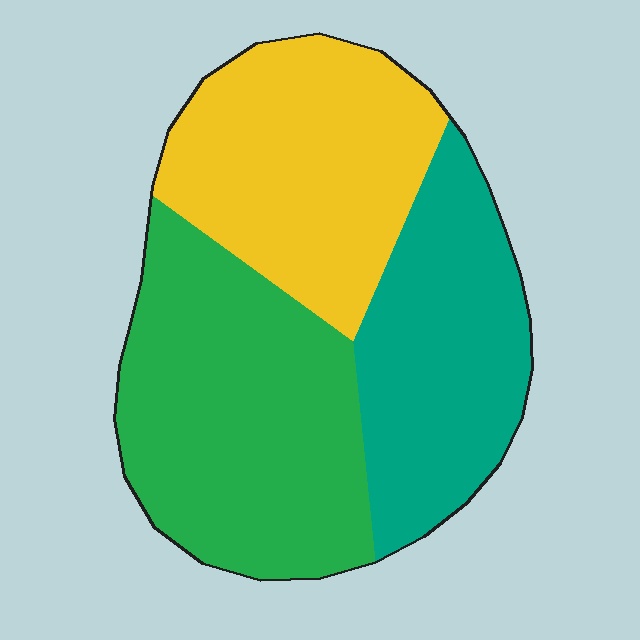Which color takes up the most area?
Green, at roughly 40%.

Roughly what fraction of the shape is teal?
Teal covers 28% of the shape.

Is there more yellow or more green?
Green.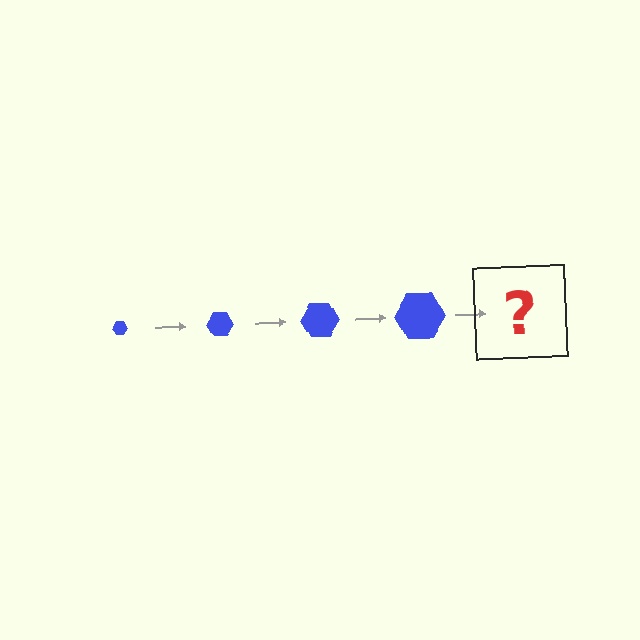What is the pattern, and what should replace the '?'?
The pattern is that the hexagon gets progressively larger each step. The '?' should be a blue hexagon, larger than the previous one.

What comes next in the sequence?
The next element should be a blue hexagon, larger than the previous one.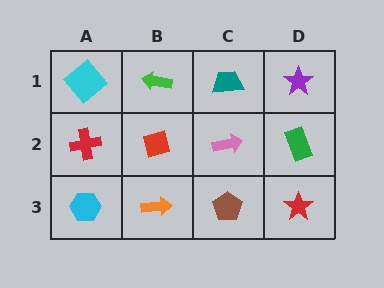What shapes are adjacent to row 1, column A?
A red cross (row 2, column A), a green arrow (row 1, column B).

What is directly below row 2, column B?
An orange arrow.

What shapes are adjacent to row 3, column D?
A green rectangle (row 2, column D), a brown pentagon (row 3, column C).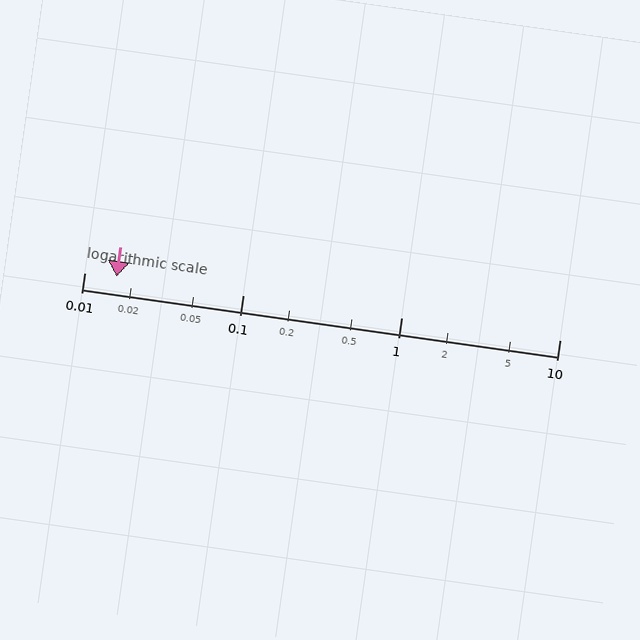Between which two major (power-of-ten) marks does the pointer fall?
The pointer is between 0.01 and 0.1.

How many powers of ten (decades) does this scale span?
The scale spans 3 decades, from 0.01 to 10.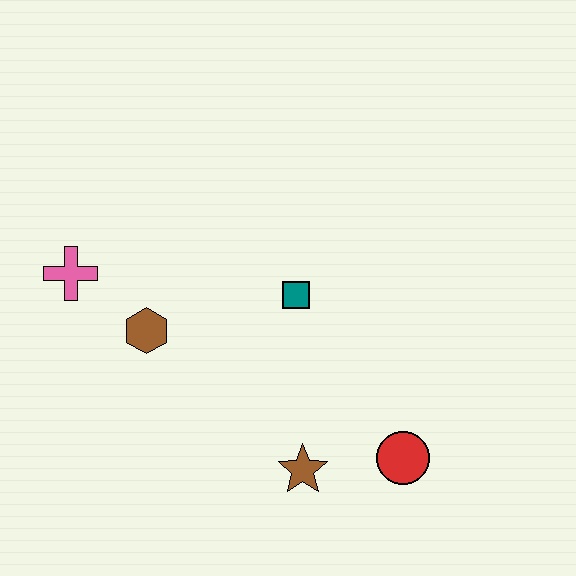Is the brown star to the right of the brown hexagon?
Yes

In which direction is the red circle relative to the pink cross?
The red circle is to the right of the pink cross.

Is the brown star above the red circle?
No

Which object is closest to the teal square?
The brown hexagon is closest to the teal square.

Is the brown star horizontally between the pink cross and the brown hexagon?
No